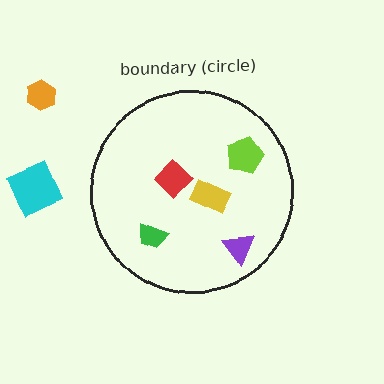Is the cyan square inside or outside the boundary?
Outside.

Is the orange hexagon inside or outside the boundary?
Outside.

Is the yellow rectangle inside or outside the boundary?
Inside.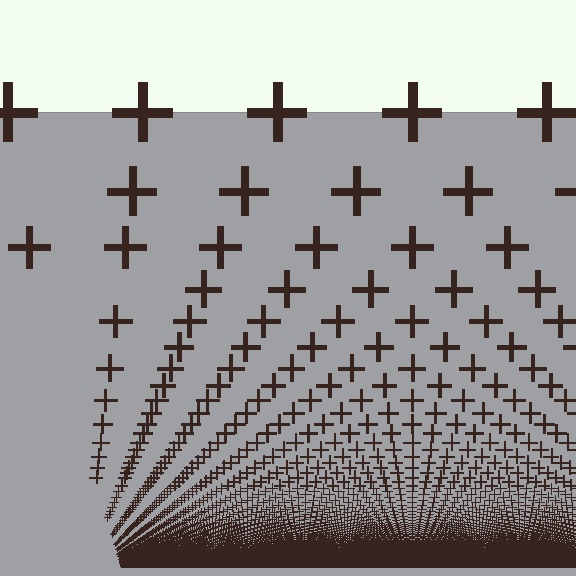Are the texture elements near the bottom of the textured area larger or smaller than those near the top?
Smaller. The gradient is inverted — elements near the bottom are smaller and denser.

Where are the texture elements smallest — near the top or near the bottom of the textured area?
Near the bottom.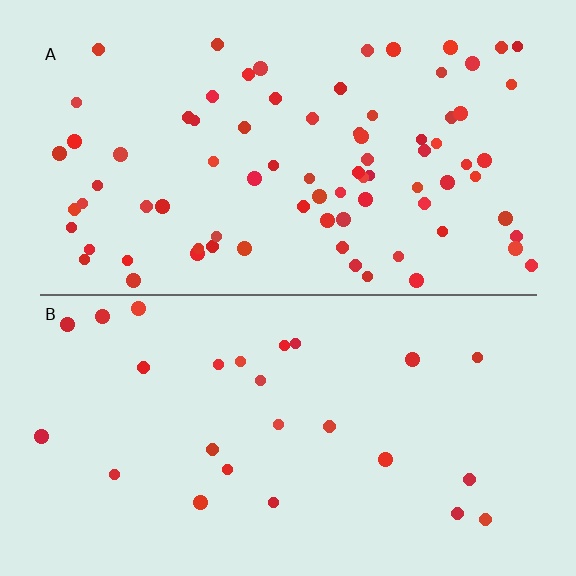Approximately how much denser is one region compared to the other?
Approximately 3.1× — region A over region B.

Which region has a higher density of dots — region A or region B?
A (the top).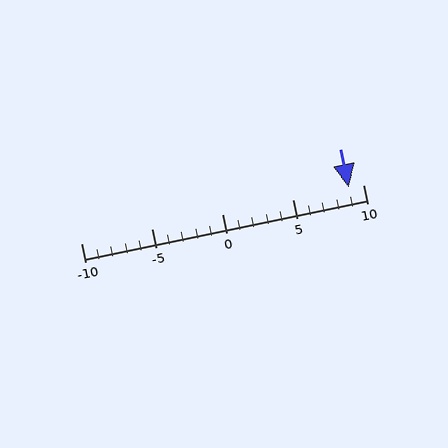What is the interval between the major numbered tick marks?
The major tick marks are spaced 5 units apart.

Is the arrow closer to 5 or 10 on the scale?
The arrow is closer to 10.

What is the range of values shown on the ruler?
The ruler shows values from -10 to 10.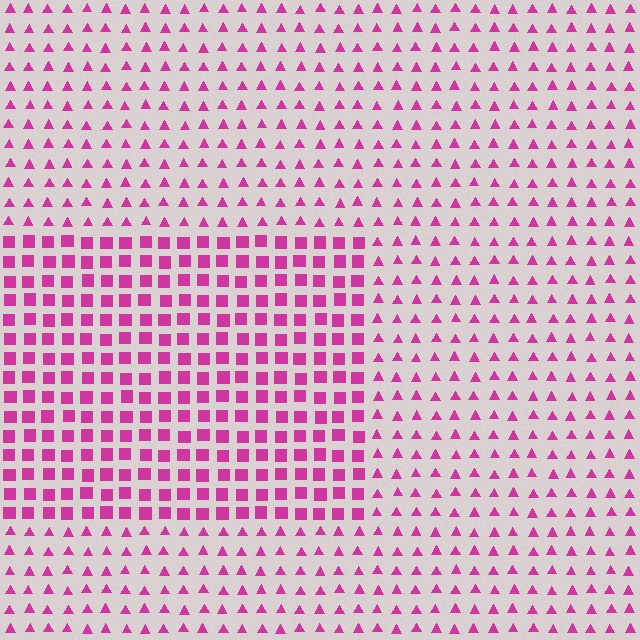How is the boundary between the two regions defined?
The boundary is defined by a change in element shape: squares inside vs. triangles outside. All elements share the same color and spacing.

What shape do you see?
I see a rectangle.